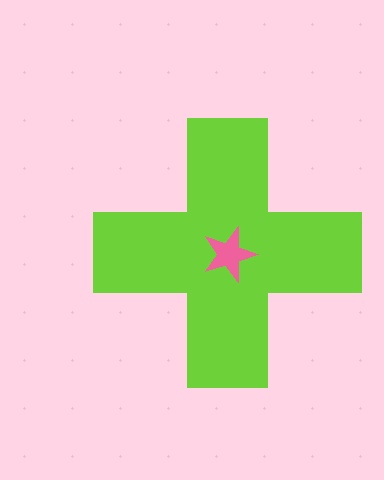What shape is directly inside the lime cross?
The pink star.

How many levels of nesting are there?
2.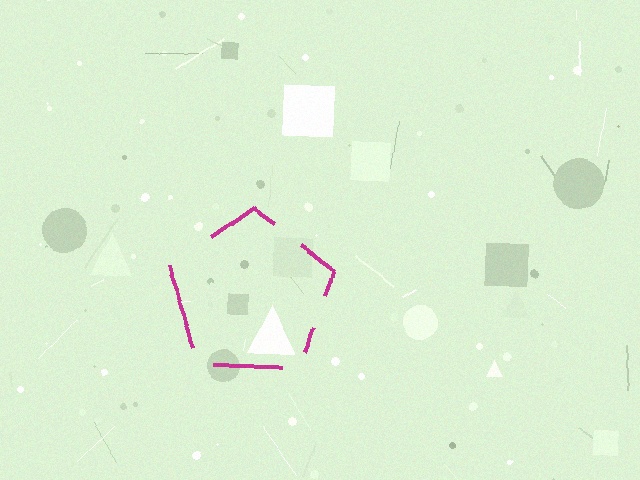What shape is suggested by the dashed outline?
The dashed outline suggests a pentagon.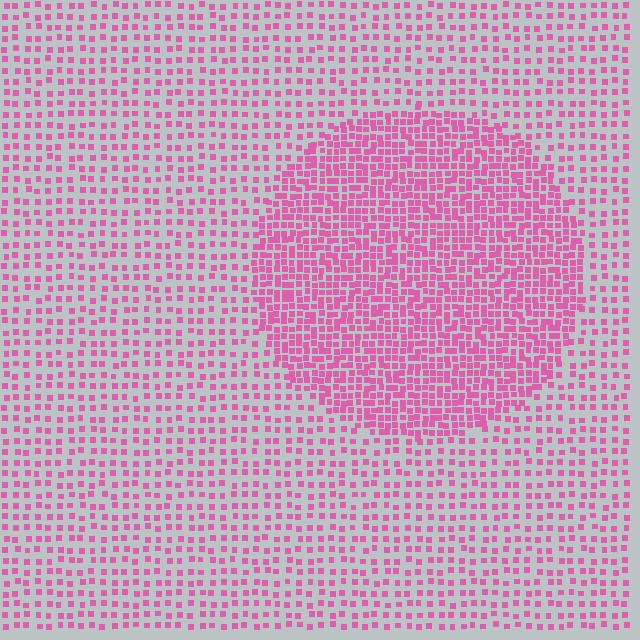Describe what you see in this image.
The image contains small pink elements arranged at two different densities. A circle-shaped region is visible where the elements are more densely packed than the surrounding area.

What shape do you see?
I see a circle.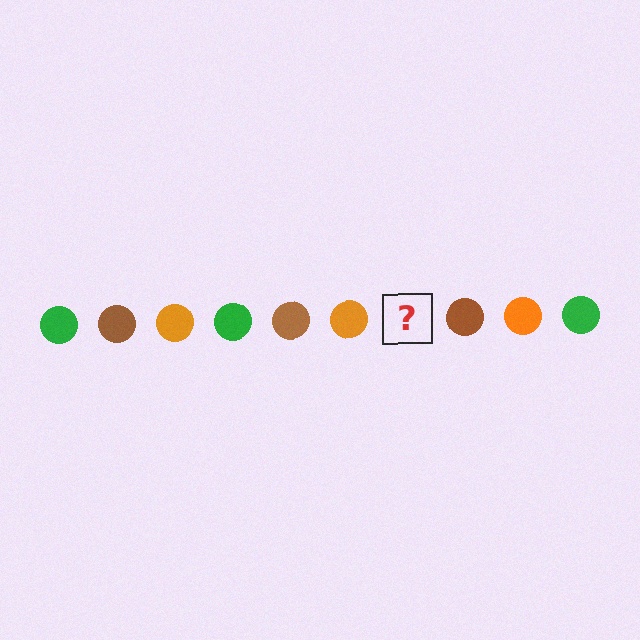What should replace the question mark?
The question mark should be replaced with a green circle.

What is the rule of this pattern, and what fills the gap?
The rule is that the pattern cycles through green, brown, orange circles. The gap should be filled with a green circle.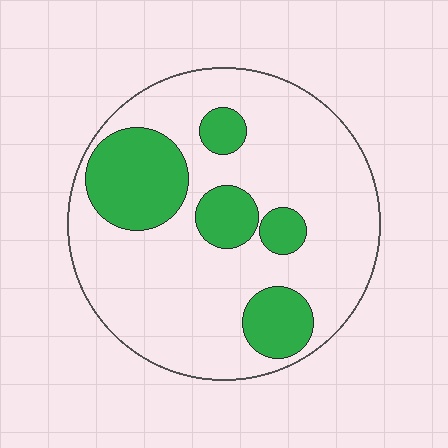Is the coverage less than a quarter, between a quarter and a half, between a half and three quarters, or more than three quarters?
Between a quarter and a half.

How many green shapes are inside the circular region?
5.